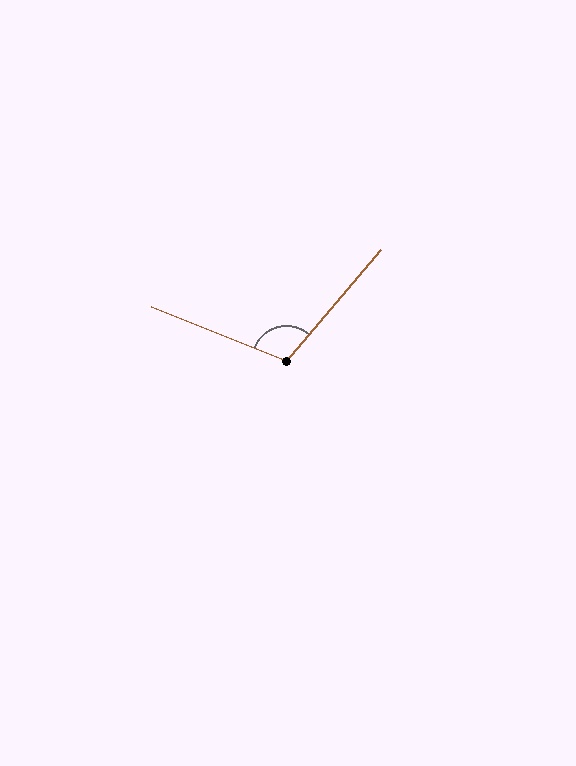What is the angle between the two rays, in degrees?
Approximately 109 degrees.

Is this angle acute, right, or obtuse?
It is obtuse.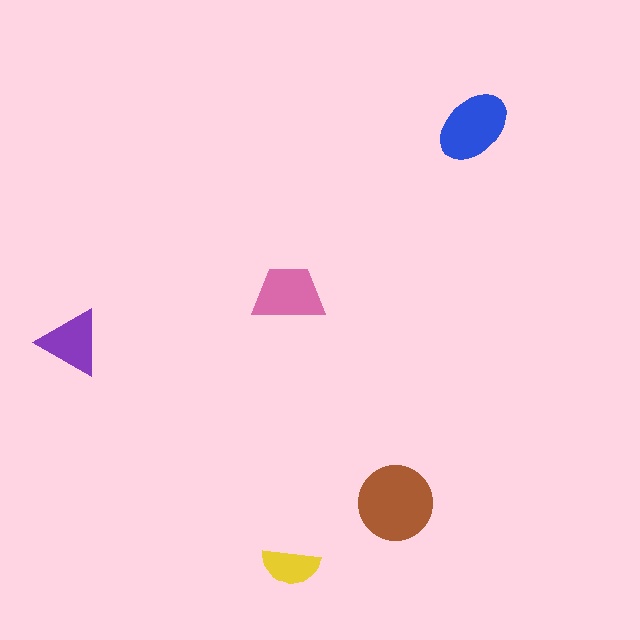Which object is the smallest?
The yellow semicircle.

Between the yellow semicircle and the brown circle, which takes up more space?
The brown circle.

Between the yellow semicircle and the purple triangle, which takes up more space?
The purple triangle.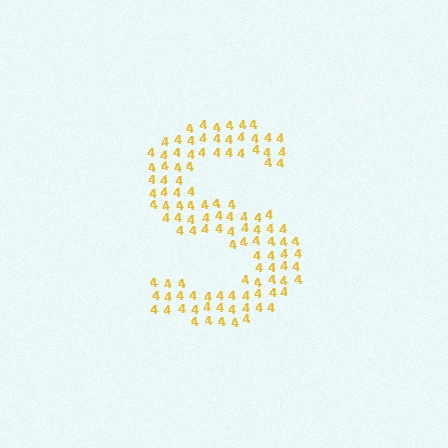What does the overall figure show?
The overall figure shows the letter S.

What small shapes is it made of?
It is made of small digit 4's.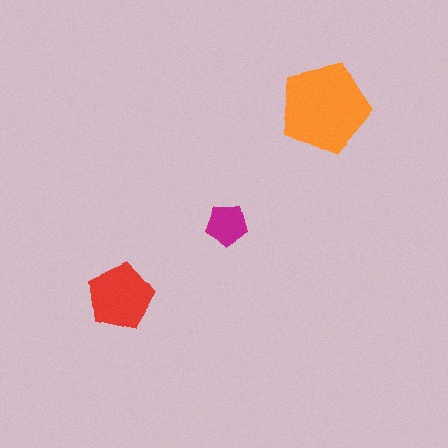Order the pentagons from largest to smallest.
the orange one, the red one, the magenta one.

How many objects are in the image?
There are 3 objects in the image.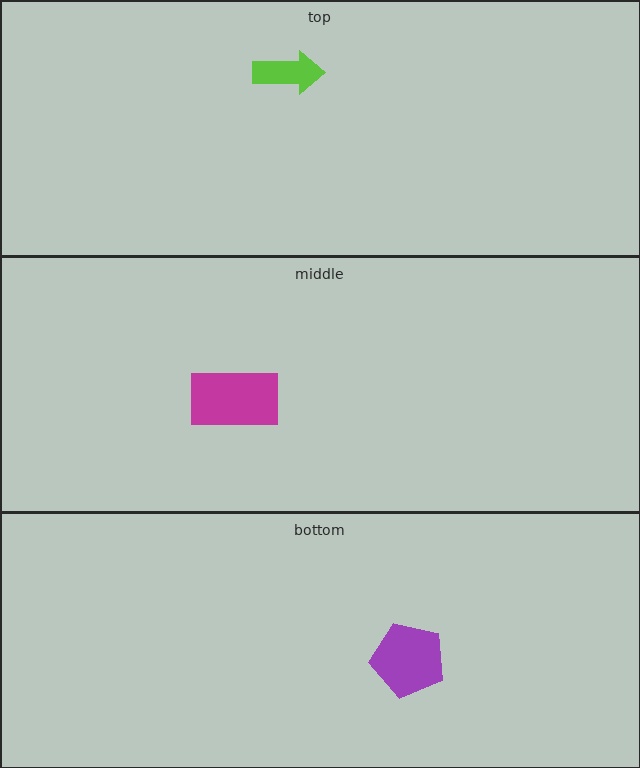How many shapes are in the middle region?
1.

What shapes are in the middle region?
The magenta rectangle.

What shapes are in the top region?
The lime arrow.